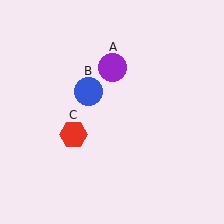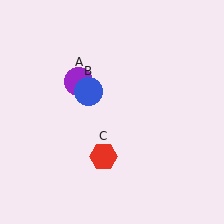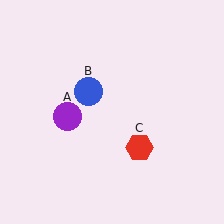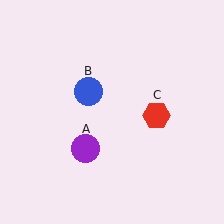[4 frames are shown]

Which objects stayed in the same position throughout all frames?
Blue circle (object B) remained stationary.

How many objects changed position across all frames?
2 objects changed position: purple circle (object A), red hexagon (object C).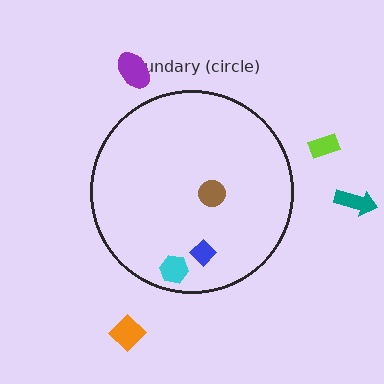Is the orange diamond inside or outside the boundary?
Outside.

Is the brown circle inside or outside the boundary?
Inside.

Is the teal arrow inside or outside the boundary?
Outside.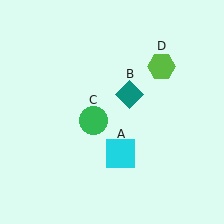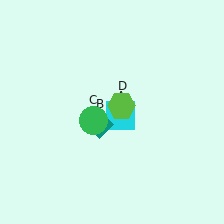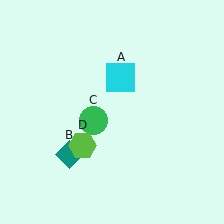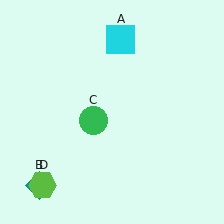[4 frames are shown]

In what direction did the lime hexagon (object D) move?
The lime hexagon (object D) moved down and to the left.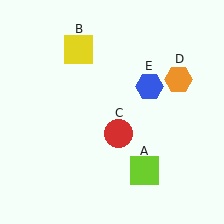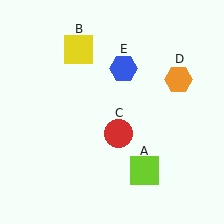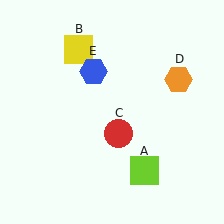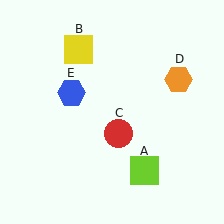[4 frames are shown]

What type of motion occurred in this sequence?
The blue hexagon (object E) rotated counterclockwise around the center of the scene.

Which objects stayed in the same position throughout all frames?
Lime square (object A) and yellow square (object B) and red circle (object C) and orange hexagon (object D) remained stationary.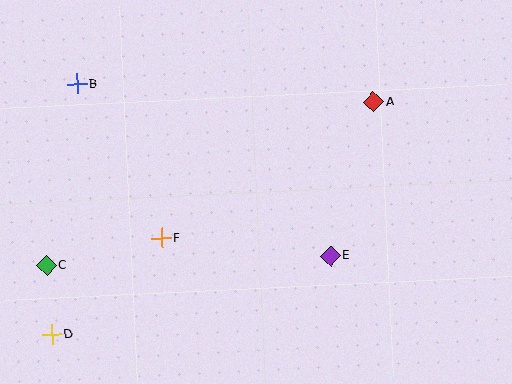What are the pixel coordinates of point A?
Point A is at (374, 102).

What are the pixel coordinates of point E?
Point E is at (330, 256).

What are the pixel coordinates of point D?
Point D is at (52, 335).